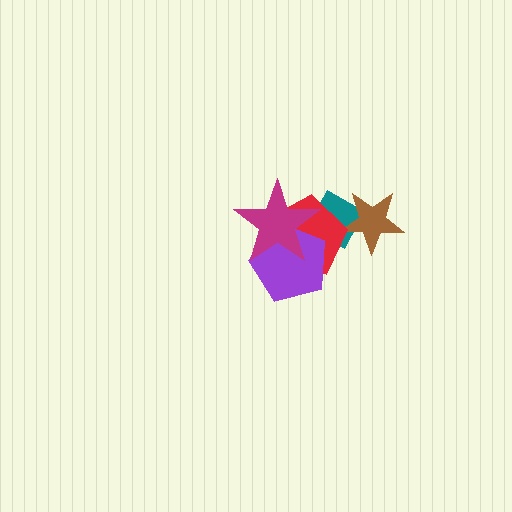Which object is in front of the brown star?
The red pentagon is in front of the brown star.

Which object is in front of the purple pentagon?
The magenta star is in front of the purple pentagon.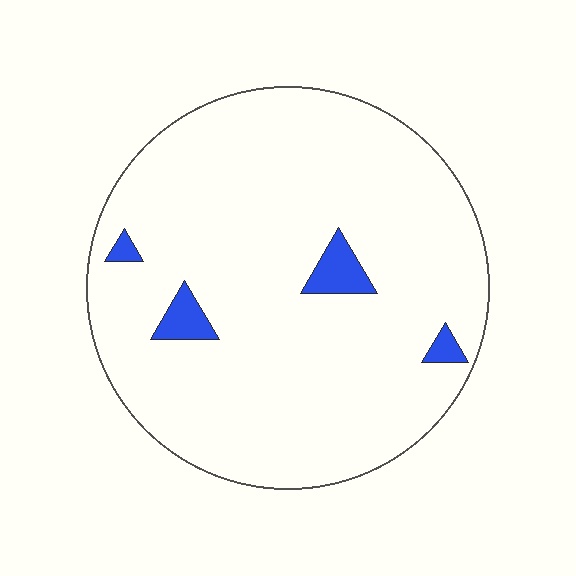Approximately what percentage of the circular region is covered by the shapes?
Approximately 5%.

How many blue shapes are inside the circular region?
4.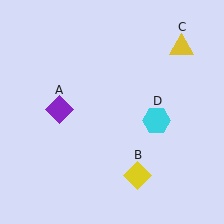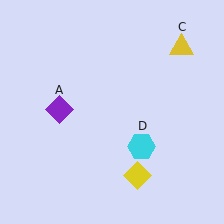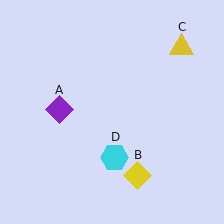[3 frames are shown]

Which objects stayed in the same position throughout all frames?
Purple diamond (object A) and yellow diamond (object B) and yellow triangle (object C) remained stationary.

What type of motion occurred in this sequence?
The cyan hexagon (object D) rotated clockwise around the center of the scene.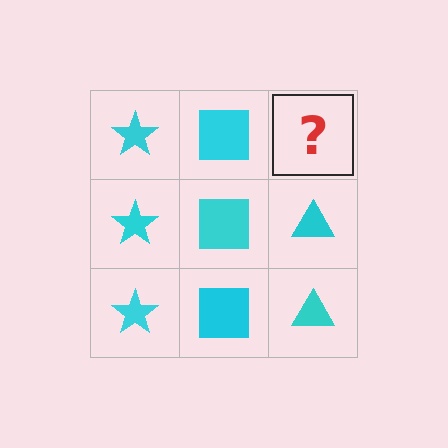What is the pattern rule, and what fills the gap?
The rule is that each column has a consistent shape. The gap should be filled with a cyan triangle.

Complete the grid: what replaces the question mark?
The question mark should be replaced with a cyan triangle.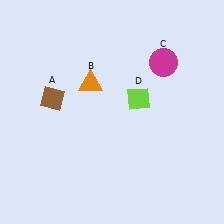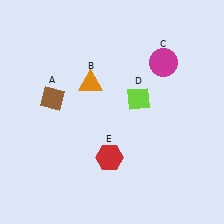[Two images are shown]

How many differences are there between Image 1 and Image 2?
There is 1 difference between the two images.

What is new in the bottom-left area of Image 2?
A red hexagon (E) was added in the bottom-left area of Image 2.